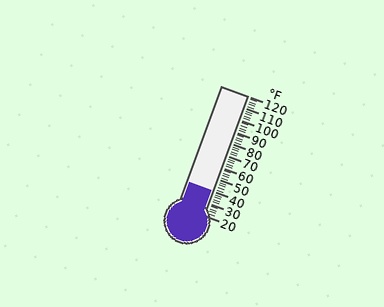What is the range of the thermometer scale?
The thermometer scale ranges from 20°F to 120°F.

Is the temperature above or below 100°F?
The temperature is below 100°F.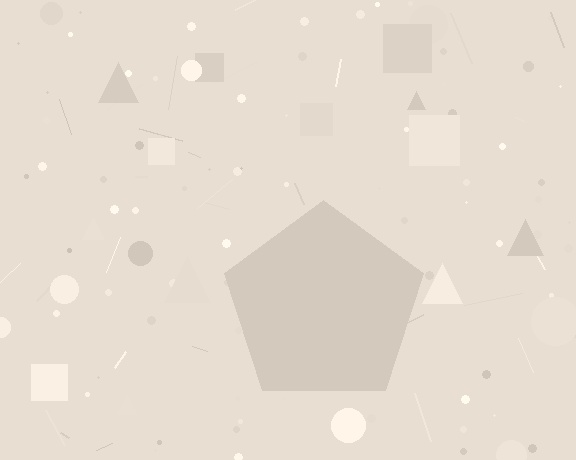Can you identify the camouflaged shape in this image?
The camouflaged shape is a pentagon.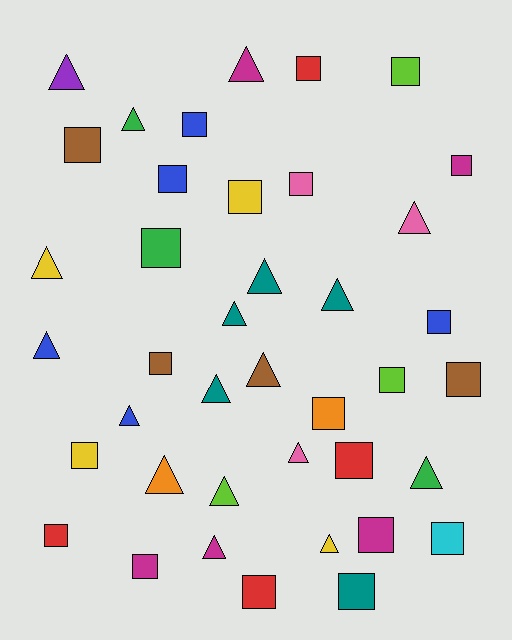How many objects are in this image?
There are 40 objects.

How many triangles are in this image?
There are 18 triangles.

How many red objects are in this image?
There are 4 red objects.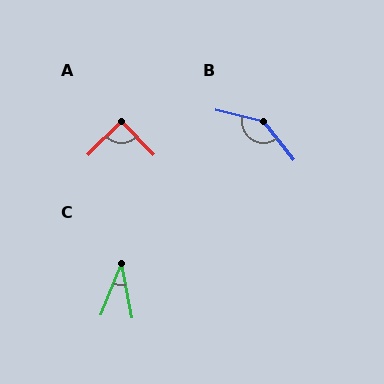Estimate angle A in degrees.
Approximately 89 degrees.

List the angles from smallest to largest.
C (33°), A (89°), B (141°).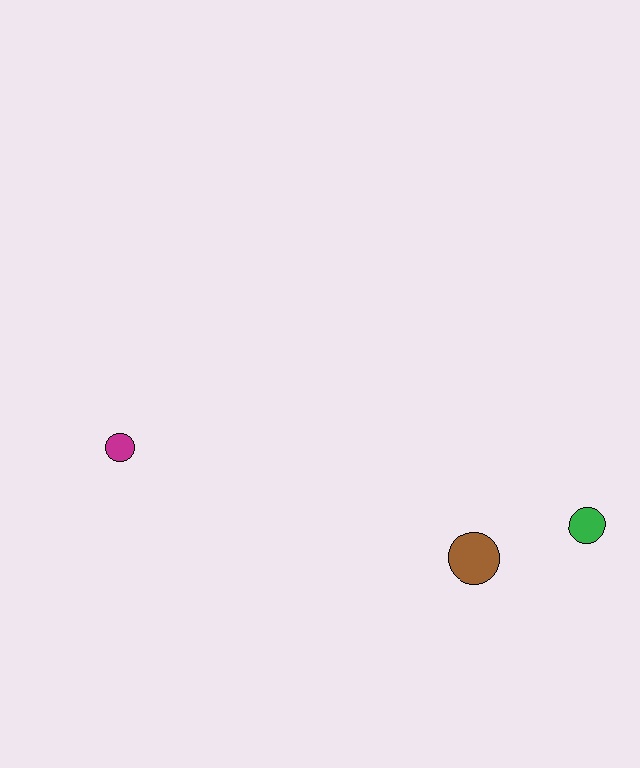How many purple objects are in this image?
There are no purple objects.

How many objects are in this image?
There are 3 objects.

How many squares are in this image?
There are no squares.